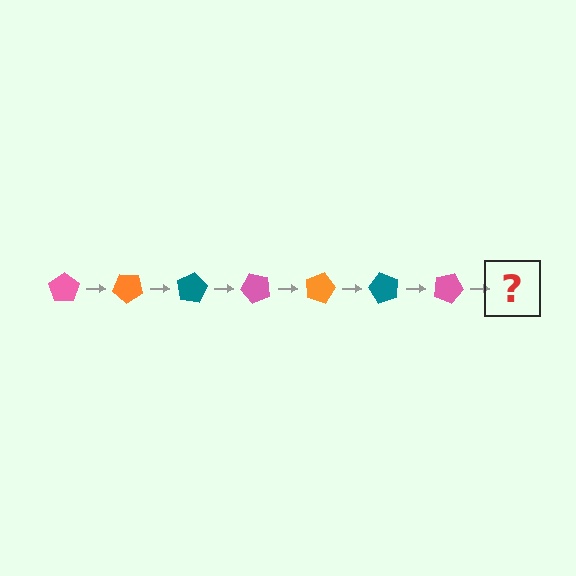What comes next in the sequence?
The next element should be an orange pentagon, rotated 280 degrees from the start.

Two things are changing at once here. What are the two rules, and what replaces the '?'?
The two rules are that it rotates 40 degrees each step and the color cycles through pink, orange, and teal. The '?' should be an orange pentagon, rotated 280 degrees from the start.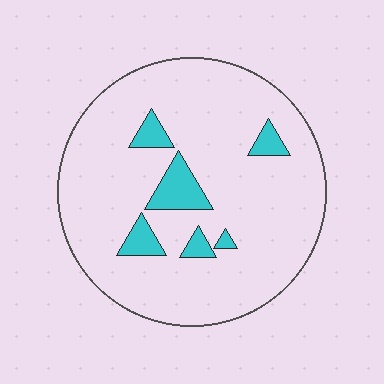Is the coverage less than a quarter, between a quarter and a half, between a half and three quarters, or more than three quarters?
Less than a quarter.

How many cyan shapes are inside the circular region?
6.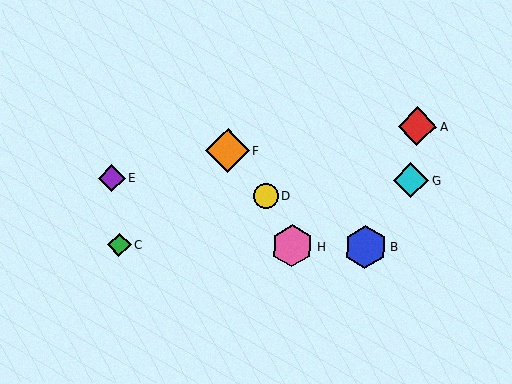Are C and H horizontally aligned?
Yes, both are at y≈245.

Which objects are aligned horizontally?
Objects B, C, H are aligned horizontally.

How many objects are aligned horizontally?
3 objects (B, C, H) are aligned horizontally.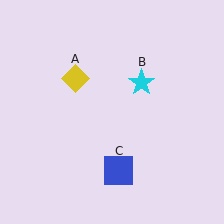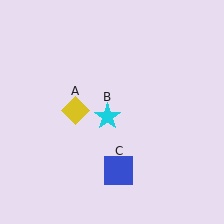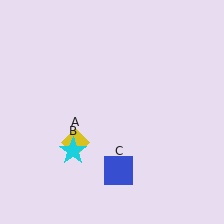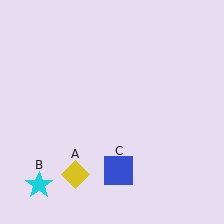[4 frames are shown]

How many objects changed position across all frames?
2 objects changed position: yellow diamond (object A), cyan star (object B).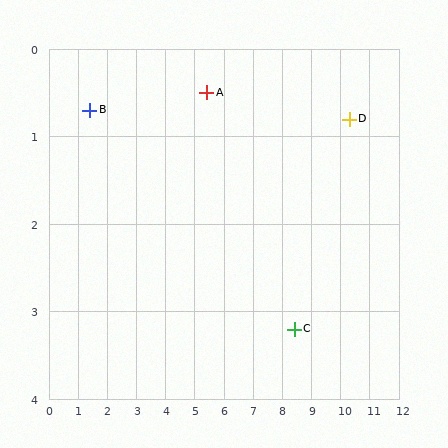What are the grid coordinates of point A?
Point A is at approximately (5.4, 0.5).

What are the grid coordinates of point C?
Point C is at approximately (8.4, 3.2).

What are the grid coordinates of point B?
Point B is at approximately (1.4, 0.7).